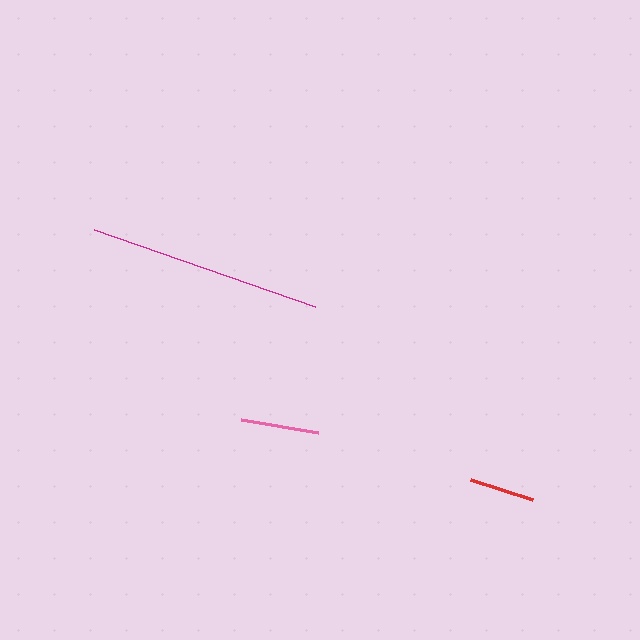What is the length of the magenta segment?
The magenta segment is approximately 234 pixels long.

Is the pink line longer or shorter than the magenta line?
The magenta line is longer than the pink line.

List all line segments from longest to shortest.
From longest to shortest: magenta, pink, red.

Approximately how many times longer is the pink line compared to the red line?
The pink line is approximately 1.2 times the length of the red line.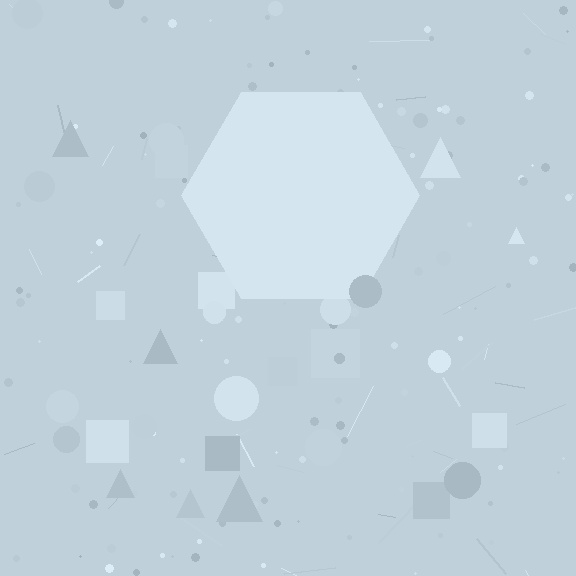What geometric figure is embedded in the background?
A hexagon is embedded in the background.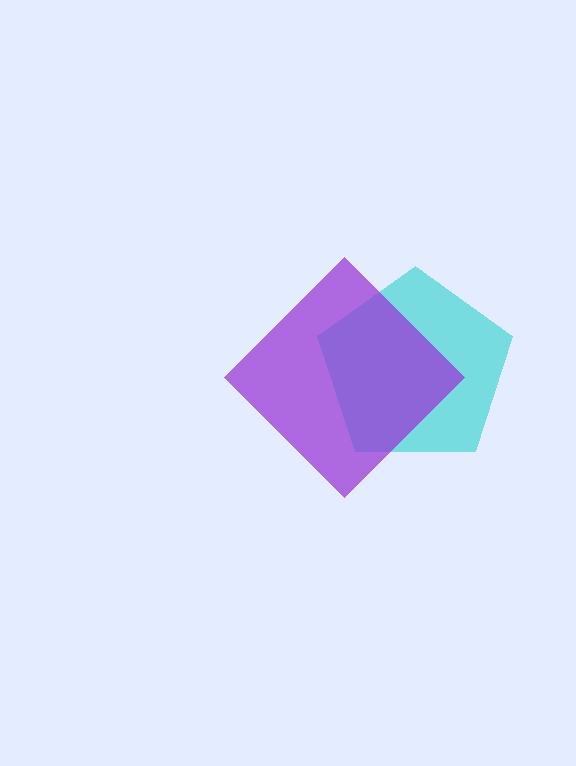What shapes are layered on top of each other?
The layered shapes are: a cyan pentagon, a purple diamond.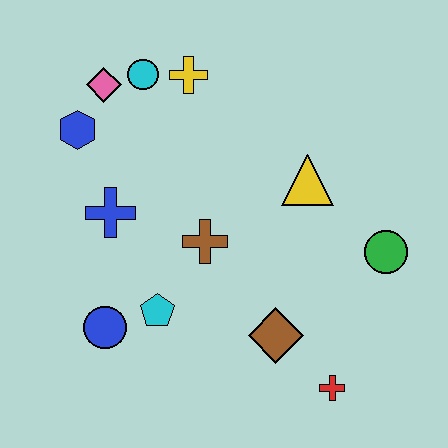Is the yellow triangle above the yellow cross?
No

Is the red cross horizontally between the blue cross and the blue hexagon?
No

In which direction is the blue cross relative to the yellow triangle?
The blue cross is to the left of the yellow triangle.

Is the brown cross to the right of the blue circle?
Yes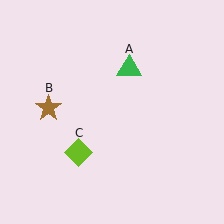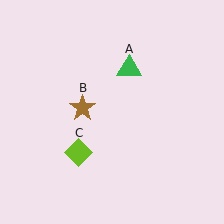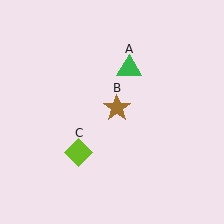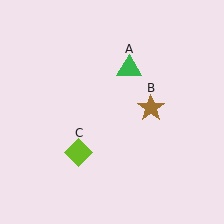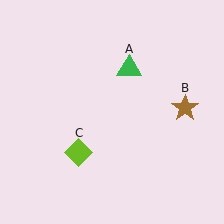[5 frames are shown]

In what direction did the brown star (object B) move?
The brown star (object B) moved right.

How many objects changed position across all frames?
1 object changed position: brown star (object B).